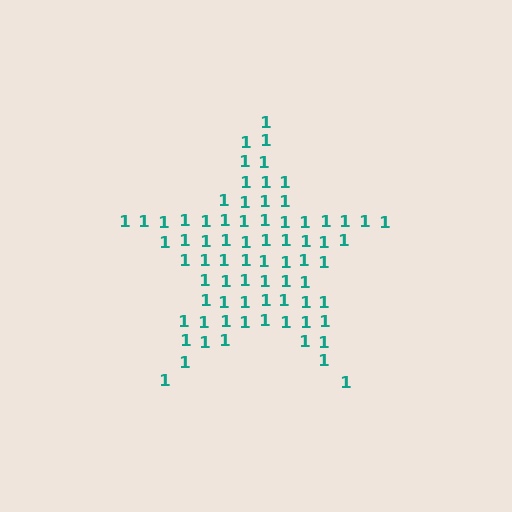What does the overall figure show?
The overall figure shows a star.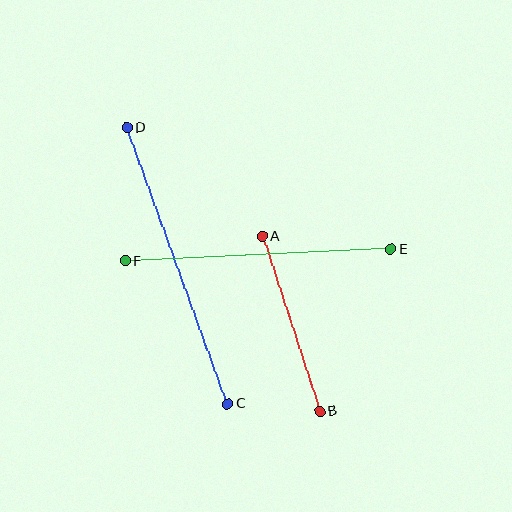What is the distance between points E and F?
The distance is approximately 265 pixels.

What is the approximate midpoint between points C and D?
The midpoint is at approximately (177, 266) pixels.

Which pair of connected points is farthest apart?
Points C and D are farthest apart.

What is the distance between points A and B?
The distance is approximately 184 pixels.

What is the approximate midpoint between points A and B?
The midpoint is at approximately (291, 324) pixels.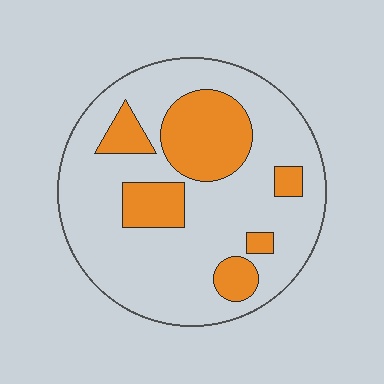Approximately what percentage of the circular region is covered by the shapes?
Approximately 25%.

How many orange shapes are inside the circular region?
6.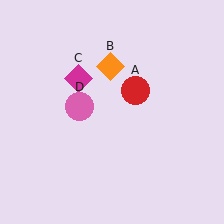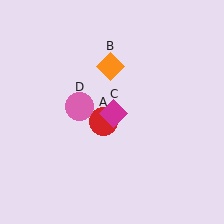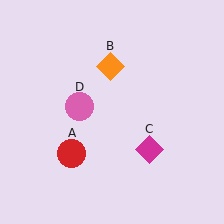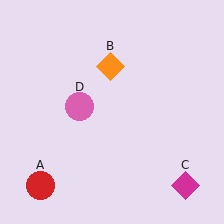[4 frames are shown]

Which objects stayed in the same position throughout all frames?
Orange diamond (object B) and pink circle (object D) remained stationary.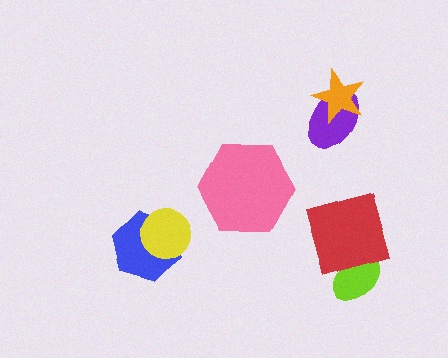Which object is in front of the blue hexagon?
The yellow circle is in front of the blue hexagon.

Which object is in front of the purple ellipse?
The orange star is in front of the purple ellipse.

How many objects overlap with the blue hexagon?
1 object overlaps with the blue hexagon.